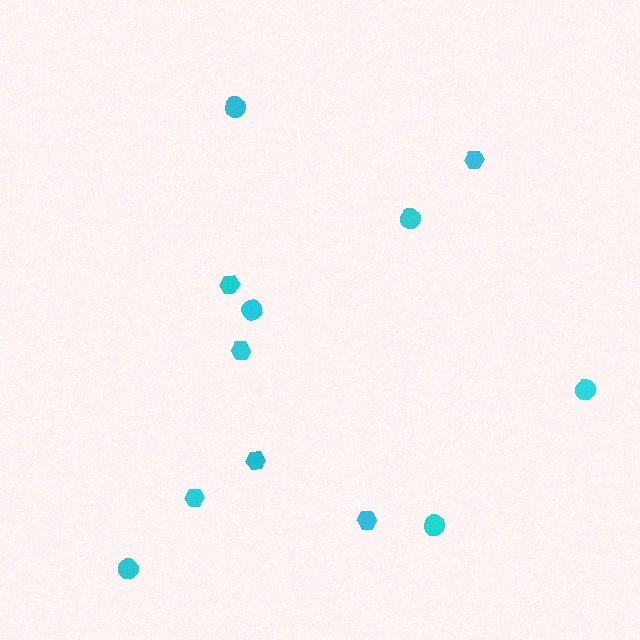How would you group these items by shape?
There are 2 groups: one group of hexagons (6) and one group of circles (6).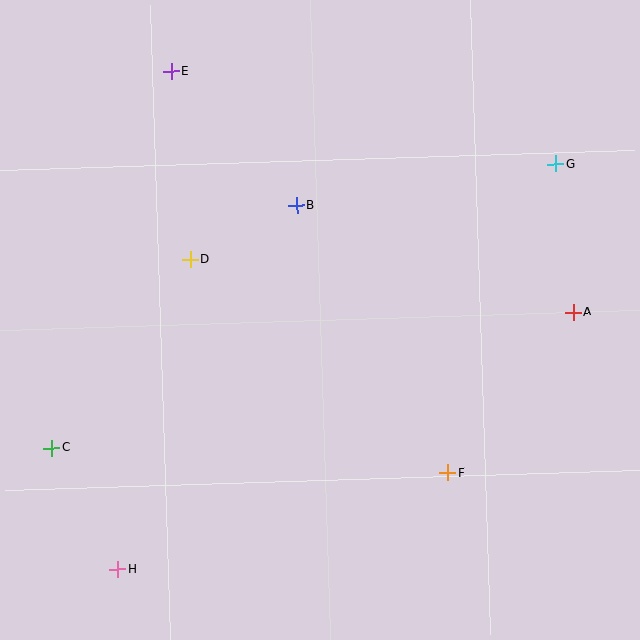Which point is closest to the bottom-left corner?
Point H is closest to the bottom-left corner.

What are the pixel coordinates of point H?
Point H is at (117, 569).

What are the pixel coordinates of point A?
Point A is at (573, 312).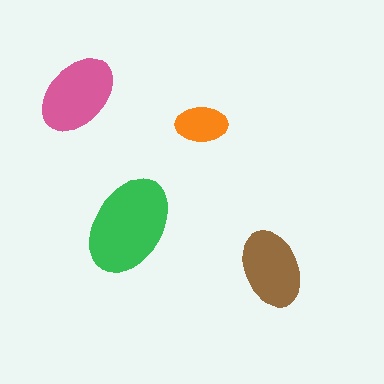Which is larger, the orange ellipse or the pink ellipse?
The pink one.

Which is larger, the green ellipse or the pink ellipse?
The green one.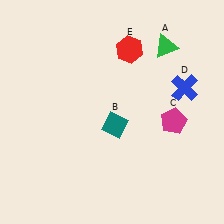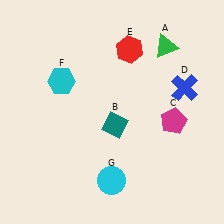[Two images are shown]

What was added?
A cyan hexagon (F), a cyan circle (G) were added in Image 2.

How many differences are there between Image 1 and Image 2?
There are 2 differences between the two images.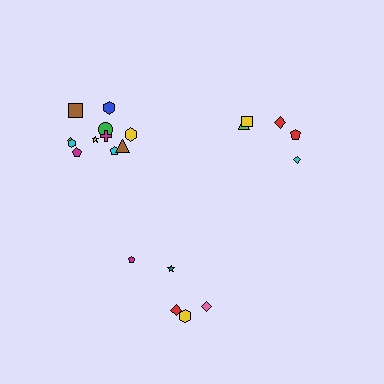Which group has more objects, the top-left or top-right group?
The top-left group.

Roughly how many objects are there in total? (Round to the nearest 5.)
Roughly 20 objects in total.